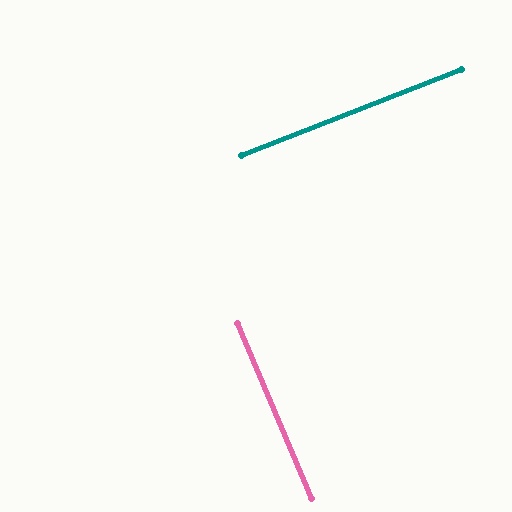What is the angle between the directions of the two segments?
Approximately 88 degrees.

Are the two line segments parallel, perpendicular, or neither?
Perpendicular — they meet at approximately 88°.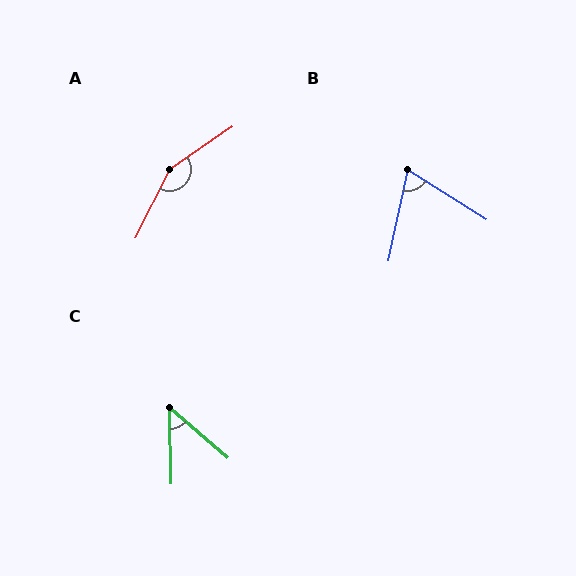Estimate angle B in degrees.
Approximately 70 degrees.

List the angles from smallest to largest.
C (48°), B (70°), A (151°).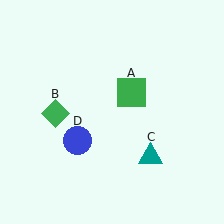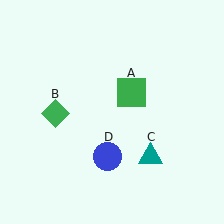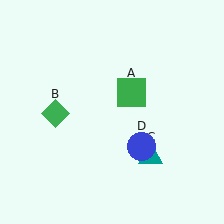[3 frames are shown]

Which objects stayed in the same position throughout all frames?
Green square (object A) and green diamond (object B) and teal triangle (object C) remained stationary.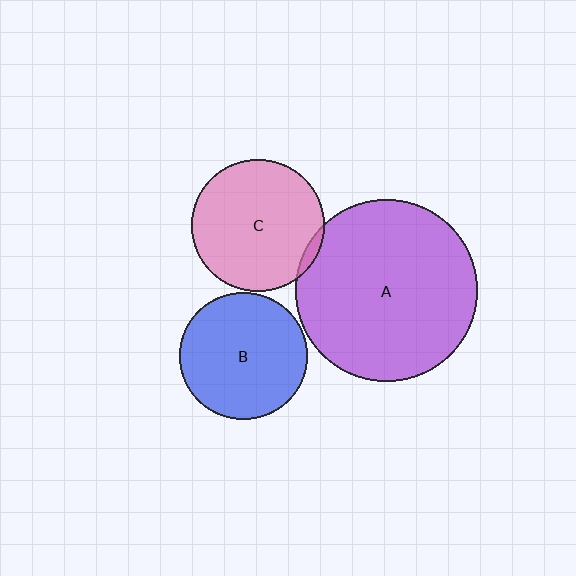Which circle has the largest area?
Circle A (purple).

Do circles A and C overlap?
Yes.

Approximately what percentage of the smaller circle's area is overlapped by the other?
Approximately 5%.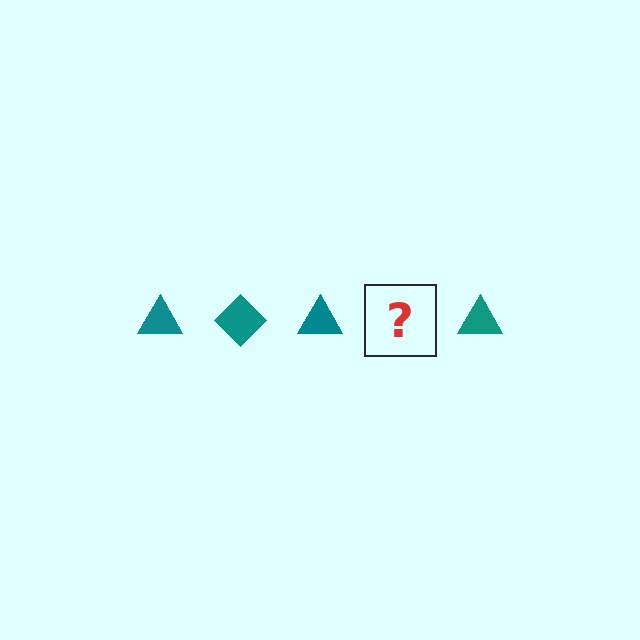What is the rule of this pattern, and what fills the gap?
The rule is that the pattern cycles through triangle, diamond shapes in teal. The gap should be filled with a teal diamond.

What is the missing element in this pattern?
The missing element is a teal diamond.